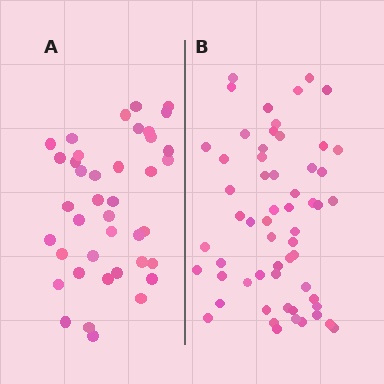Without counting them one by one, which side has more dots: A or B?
Region B (the right region) has more dots.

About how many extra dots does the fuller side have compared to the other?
Region B has approximately 20 more dots than region A.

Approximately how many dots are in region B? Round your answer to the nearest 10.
About 60 dots. (The exact count is 58, which rounds to 60.)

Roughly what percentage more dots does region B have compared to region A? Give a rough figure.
About 45% more.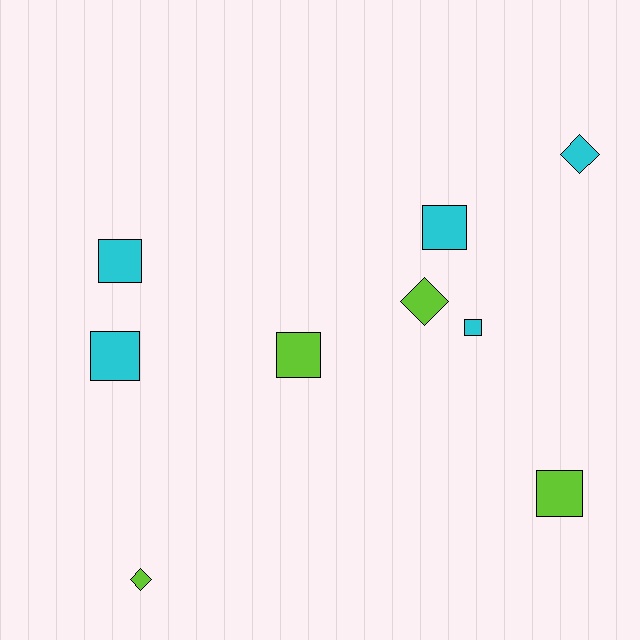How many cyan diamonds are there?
There is 1 cyan diamond.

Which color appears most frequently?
Cyan, with 5 objects.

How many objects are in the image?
There are 9 objects.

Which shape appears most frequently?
Square, with 6 objects.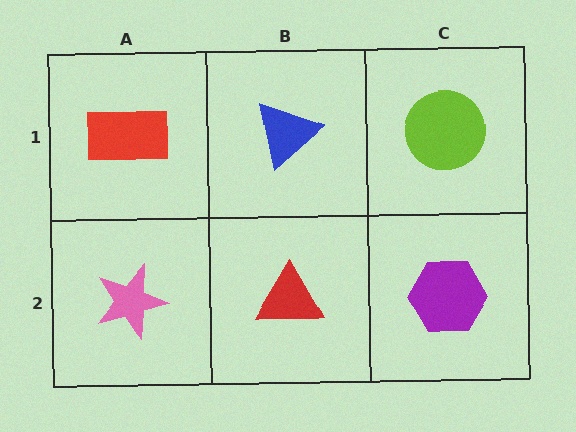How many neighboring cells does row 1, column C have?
2.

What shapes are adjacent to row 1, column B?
A red triangle (row 2, column B), a red rectangle (row 1, column A), a lime circle (row 1, column C).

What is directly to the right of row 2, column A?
A red triangle.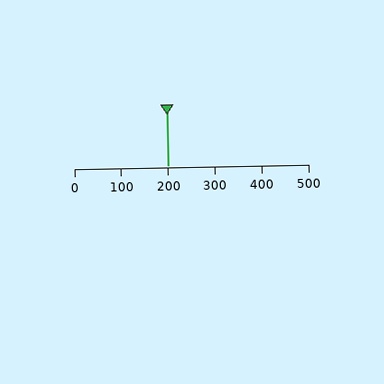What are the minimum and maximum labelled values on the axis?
The axis runs from 0 to 500.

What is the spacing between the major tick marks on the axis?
The major ticks are spaced 100 apart.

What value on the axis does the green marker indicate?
The marker indicates approximately 200.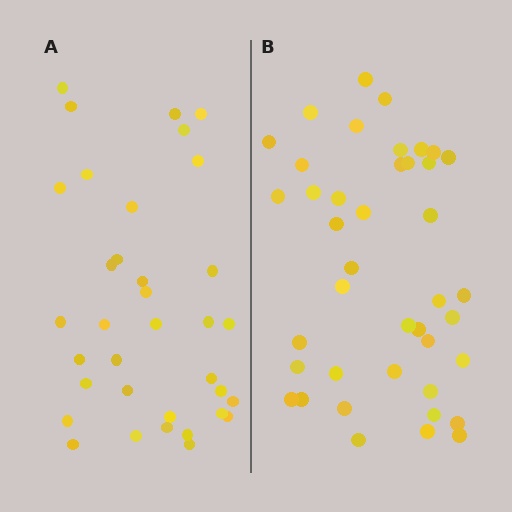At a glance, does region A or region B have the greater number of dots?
Region B (the right region) has more dots.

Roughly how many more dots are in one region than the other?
Region B has about 6 more dots than region A.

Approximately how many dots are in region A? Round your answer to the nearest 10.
About 40 dots. (The exact count is 35, which rounds to 40.)